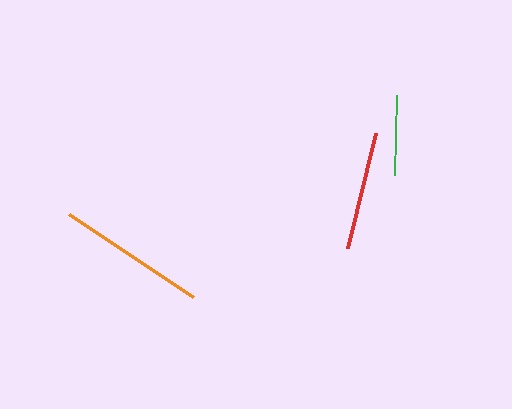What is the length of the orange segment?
The orange segment is approximately 149 pixels long.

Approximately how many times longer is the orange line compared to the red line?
The orange line is approximately 1.3 times the length of the red line.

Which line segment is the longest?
The orange line is the longest at approximately 149 pixels.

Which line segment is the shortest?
The green line is the shortest at approximately 80 pixels.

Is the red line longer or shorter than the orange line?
The orange line is longer than the red line.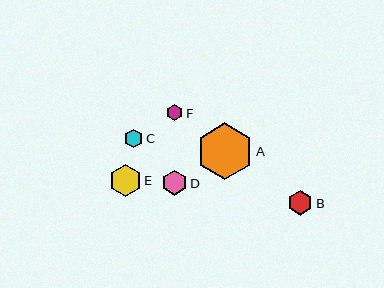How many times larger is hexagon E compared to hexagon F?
Hexagon E is approximately 2.0 times the size of hexagon F.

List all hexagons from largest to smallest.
From largest to smallest: A, E, B, D, C, F.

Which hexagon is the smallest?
Hexagon F is the smallest with a size of approximately 16 pixels.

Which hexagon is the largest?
Hexagon A is the largest with a size of approximately 57 pixels.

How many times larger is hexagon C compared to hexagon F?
Hexagon C is approximately 1.2 times the size of hexagon F.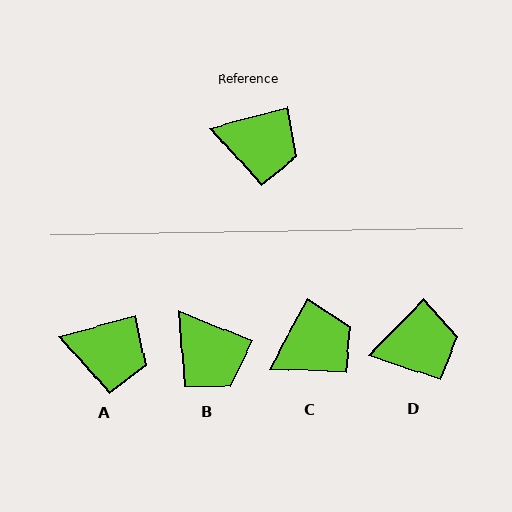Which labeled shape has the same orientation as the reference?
A.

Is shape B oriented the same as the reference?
No, it is off by about 37 degrees.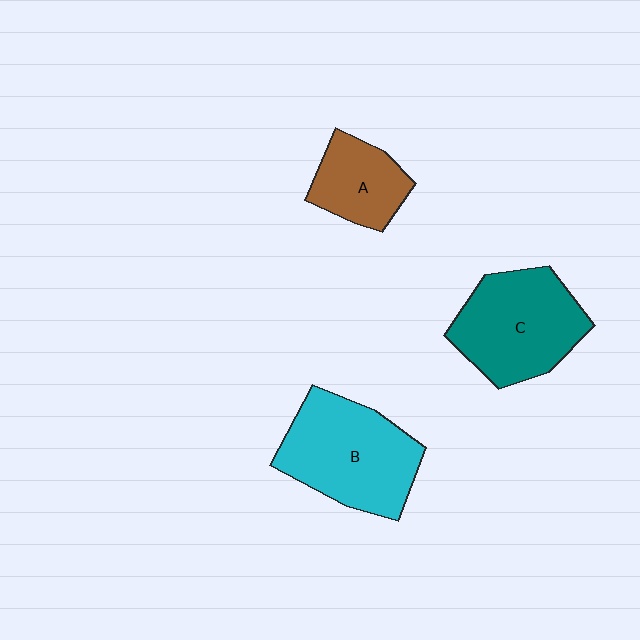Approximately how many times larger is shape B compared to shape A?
Approximately 1.8 times.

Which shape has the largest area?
Shape B (cyan).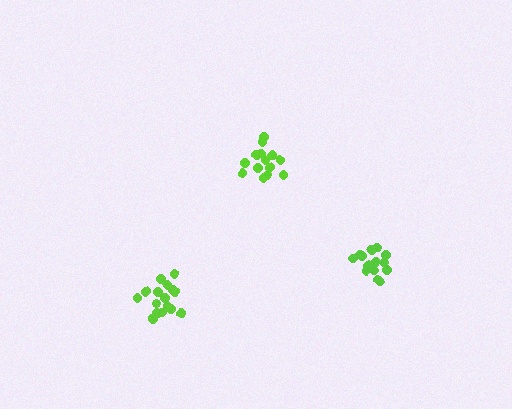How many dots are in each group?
Group 1: 14 dots, Group 2: 16 dots, Group 3: 15 dots (45 total).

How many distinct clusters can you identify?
There are 3 distinct clusters.